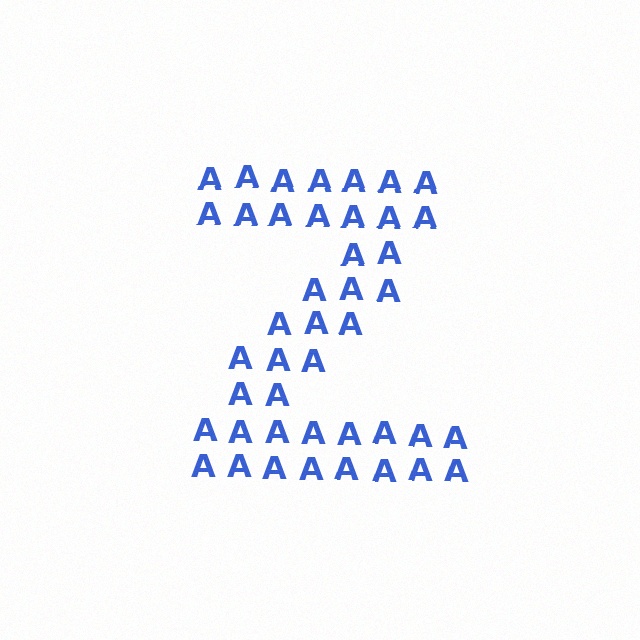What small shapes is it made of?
It is made of small letter A's.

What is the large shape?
The large shape is the letter Z.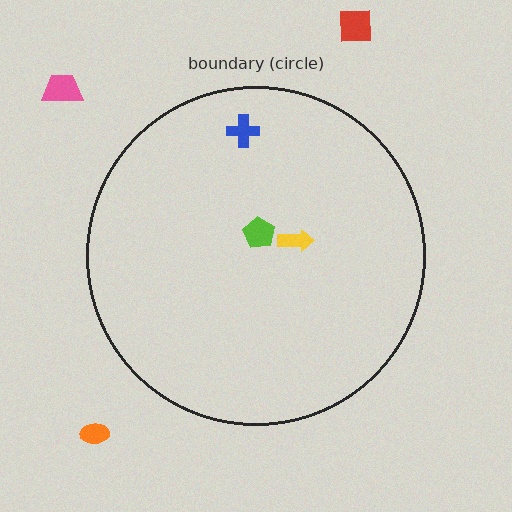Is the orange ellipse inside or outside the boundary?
Outside.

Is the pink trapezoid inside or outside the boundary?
Outside.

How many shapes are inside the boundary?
3 inside, 3 outside.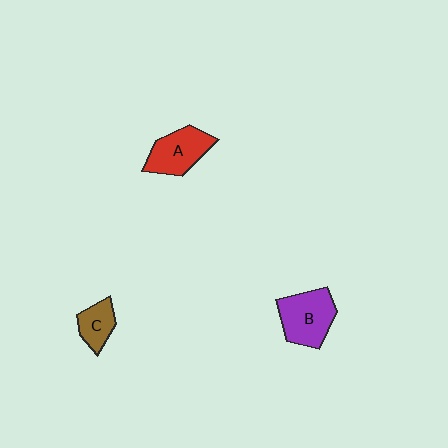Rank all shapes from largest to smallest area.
From largest to smallest: B (purple), A (red), C (brown).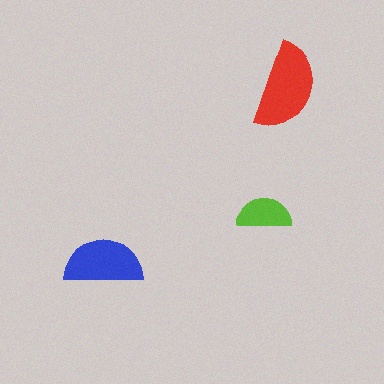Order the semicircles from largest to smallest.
the red one, the blue one, the lime one.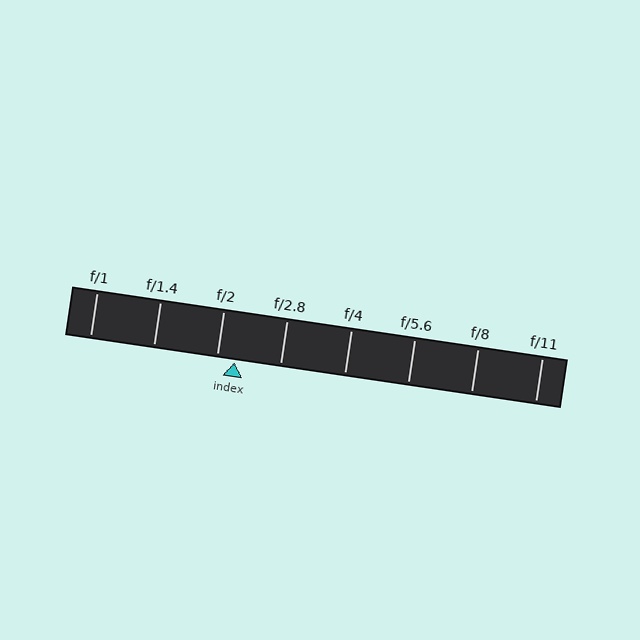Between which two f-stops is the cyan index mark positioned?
The index mark is between f/2 and f/2.8.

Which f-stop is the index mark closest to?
The index mark is closest to f/2.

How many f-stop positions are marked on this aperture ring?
There are 8 f-stop positions marked.